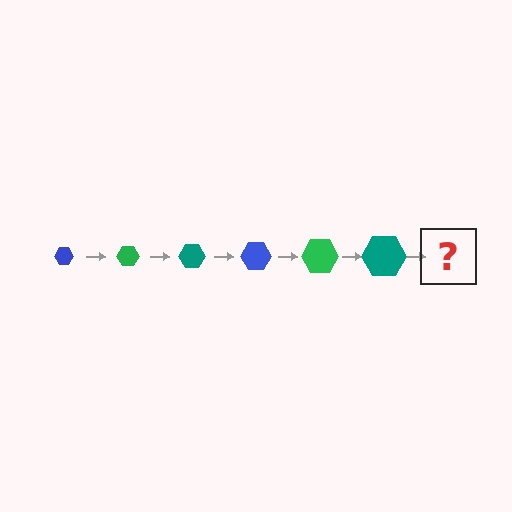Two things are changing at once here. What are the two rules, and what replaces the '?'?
The two rules are that the hexagon grows larger each step and the color cycles through blue, green, and teal. The '?' should be a blue hexagon, larger than the previous one.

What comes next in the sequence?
The next element should be a blue hexagon, larger than the previous one.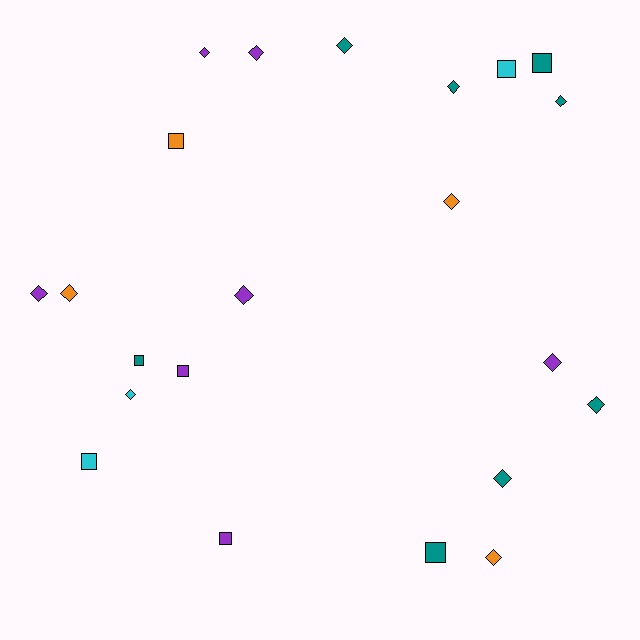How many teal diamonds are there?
There are 5 teal diamonds.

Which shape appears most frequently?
Diamond, with 14 objects.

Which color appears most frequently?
Teal, with 8 objects.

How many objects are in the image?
There are 22 objects.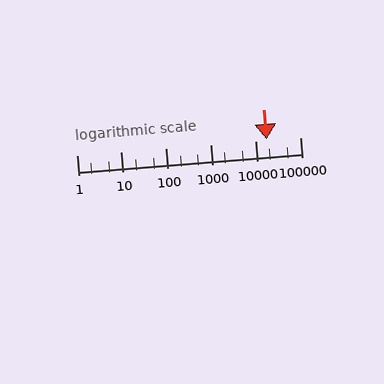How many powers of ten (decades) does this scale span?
The scale spans 5 decades, from 1 to 100000.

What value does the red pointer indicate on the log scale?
The pointer indicates approximately 18000.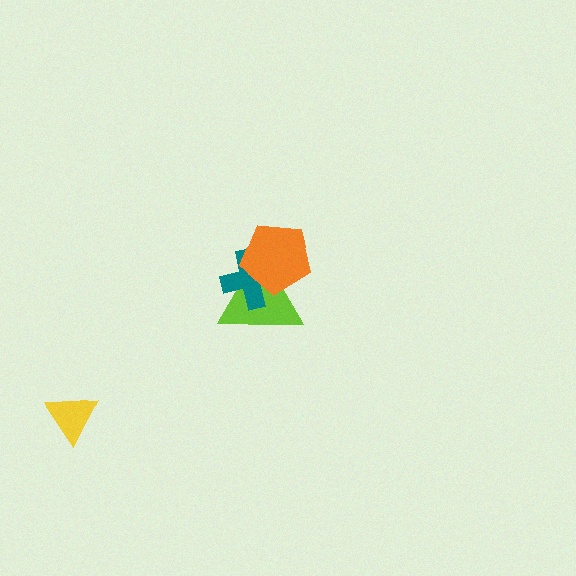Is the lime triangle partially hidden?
Yes, it is partially covered by another shape.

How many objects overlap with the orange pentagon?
2 objects overlap with the orange pentagon.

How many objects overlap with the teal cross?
2 objects overlap with the teal cross.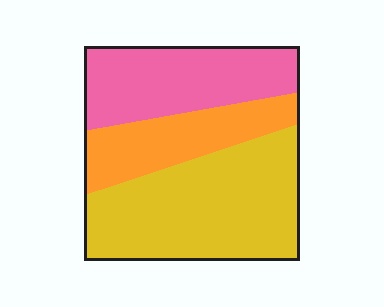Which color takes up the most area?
Yellow, at roughly 45%.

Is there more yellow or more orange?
Yellow.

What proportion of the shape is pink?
Pink covers around 30% of the shape.